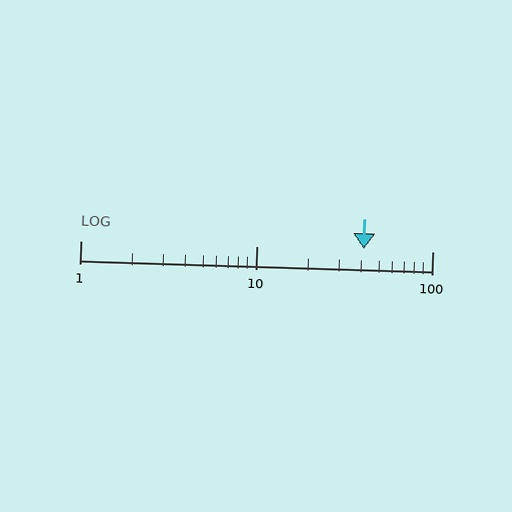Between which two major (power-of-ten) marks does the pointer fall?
The pointer is between 10 and 100.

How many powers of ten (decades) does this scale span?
The scale spans 2 decades, from 1 to 100.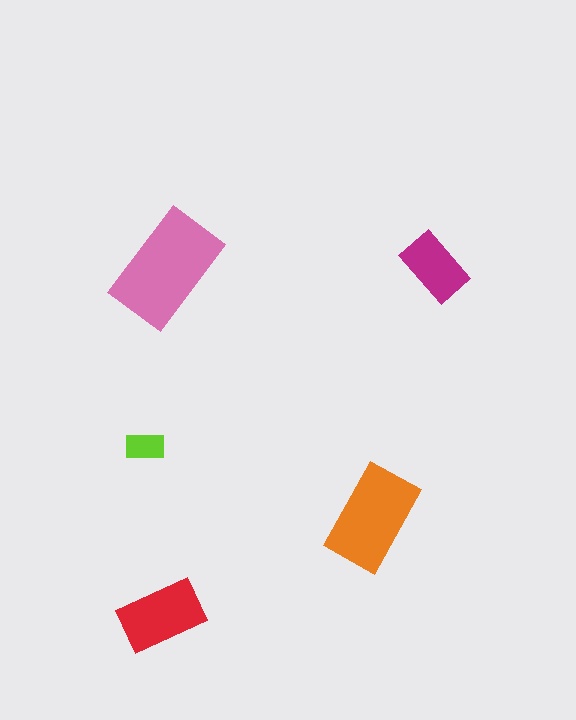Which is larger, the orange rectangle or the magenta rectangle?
The orange one.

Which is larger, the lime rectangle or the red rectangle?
The red one.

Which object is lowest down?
The red rectangle is bottommost.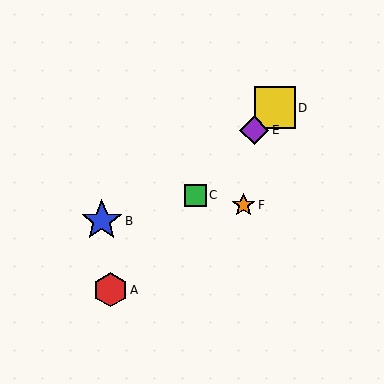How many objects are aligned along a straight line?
4 objects (A, C, D, E) are aligned along a straight line.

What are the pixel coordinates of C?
Object C is at (195, 195).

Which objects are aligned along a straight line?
Objects A, C, D, E are aligned along a straight line.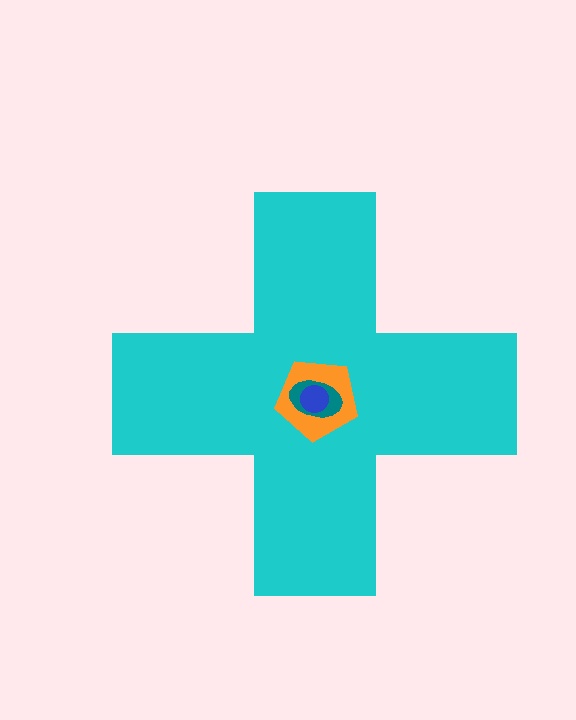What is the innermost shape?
The blue circle.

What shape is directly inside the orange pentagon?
The teal ellipse.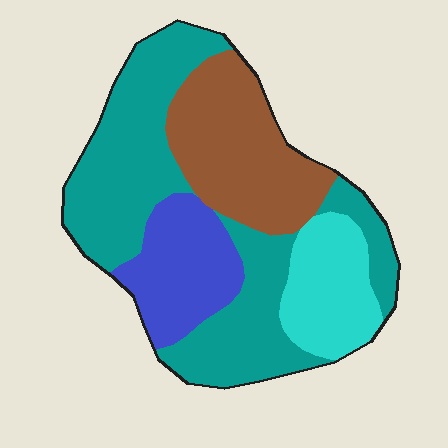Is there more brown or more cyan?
Brown.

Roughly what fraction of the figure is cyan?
Cyan covers around 15% of the figure.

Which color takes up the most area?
Teal, at roughly 45%.